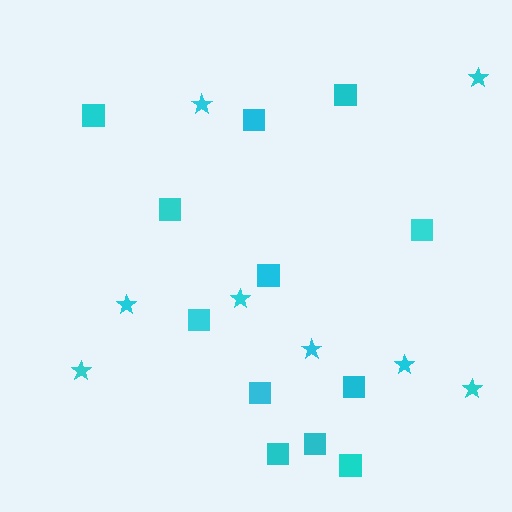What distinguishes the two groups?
There are 2 groups: one group of squares (12) and one group of stars (8).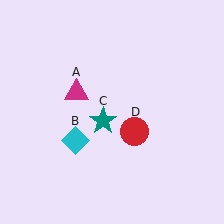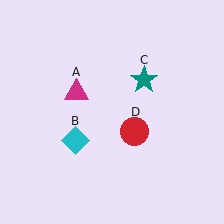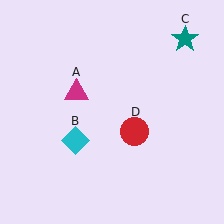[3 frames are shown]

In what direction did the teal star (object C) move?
The teal star (object C) moved up and to the right.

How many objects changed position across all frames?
1 object changed position: teal star (object C).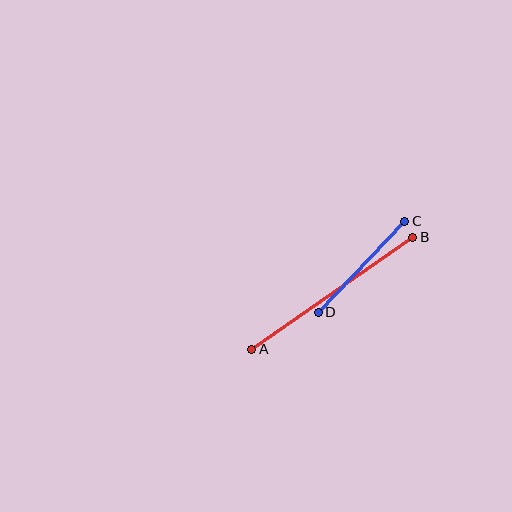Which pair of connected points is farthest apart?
Points A and B are farthest apart.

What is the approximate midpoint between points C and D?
The midpoint is at approximately (361, 267) pixels.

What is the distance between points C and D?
The distance is approximately 126 pixels.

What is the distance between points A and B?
The distance is approximately 196 pixels.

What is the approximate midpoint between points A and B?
The midpoint is at approximately (332, 293) pixels.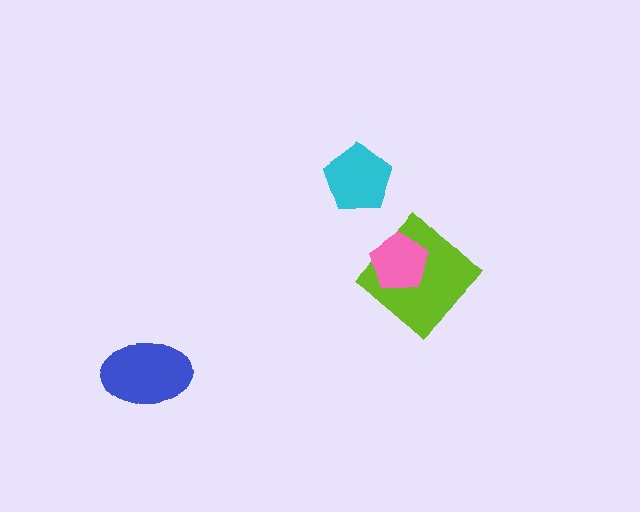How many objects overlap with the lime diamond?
1 object overlaps with the lime diamond.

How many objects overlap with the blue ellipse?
0 objects overlap with the blue ellipse.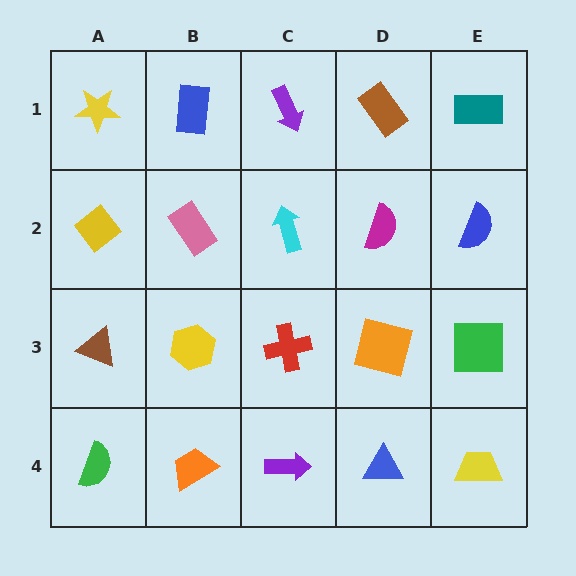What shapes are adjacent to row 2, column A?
A yellow star (row 1, column A), a brown triangle (row 3, column A), a pink rectangle (row 2, column B).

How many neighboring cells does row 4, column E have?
2.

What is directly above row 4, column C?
A red cross.